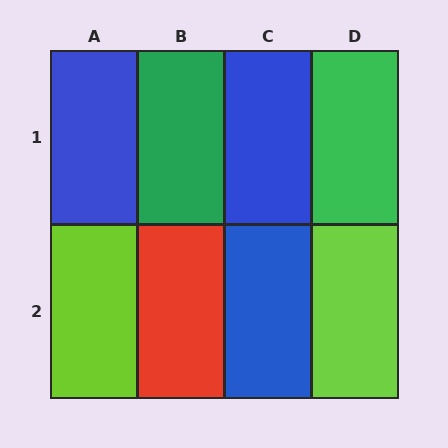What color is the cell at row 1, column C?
Blue.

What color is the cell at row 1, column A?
Blue.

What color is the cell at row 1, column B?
Green.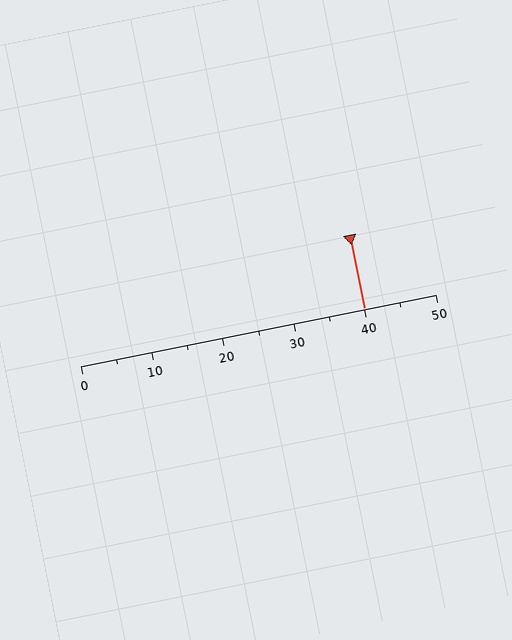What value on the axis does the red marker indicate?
The marker indicates approximately 40.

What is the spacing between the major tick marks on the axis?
The major ticks are spaced 10 apart.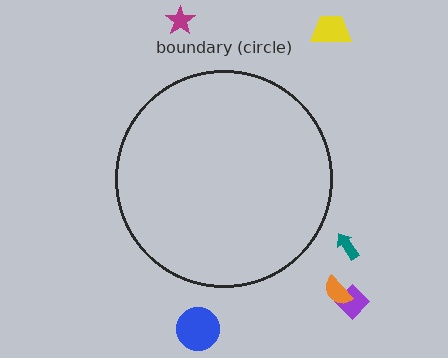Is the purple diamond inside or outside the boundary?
Outside.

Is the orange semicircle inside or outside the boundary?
Outside.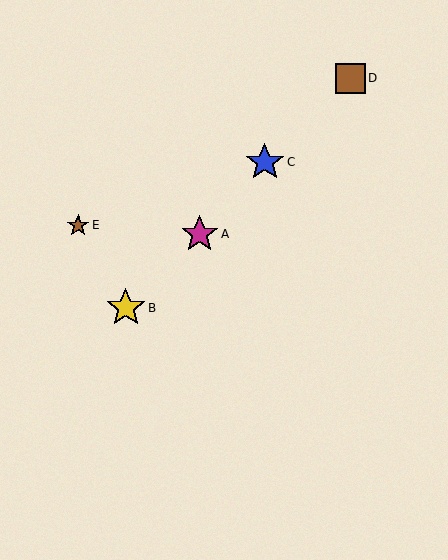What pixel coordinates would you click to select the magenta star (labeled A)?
Click at (200, 234) to select the magenta star A.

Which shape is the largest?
The yellow star (labeled B) is the largest.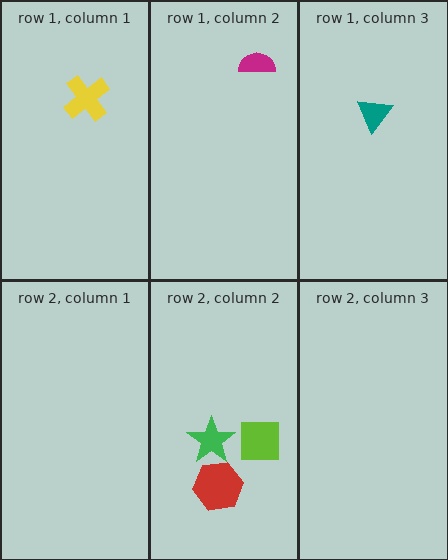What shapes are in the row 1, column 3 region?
The teal triangle.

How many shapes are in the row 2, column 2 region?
3.